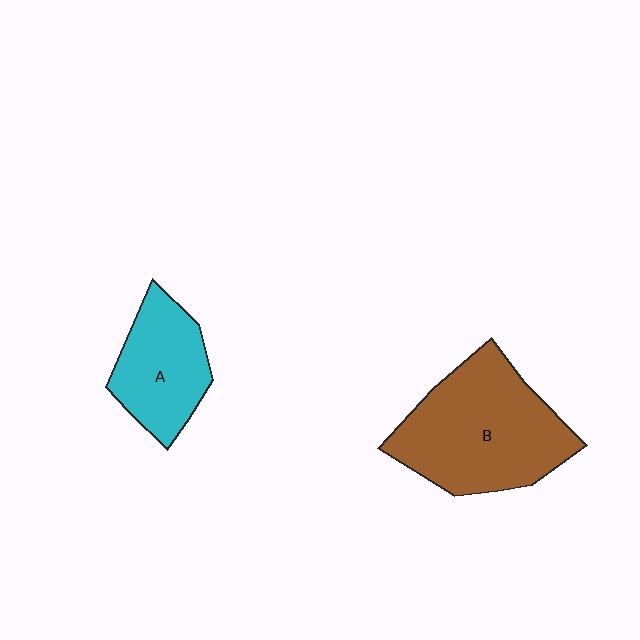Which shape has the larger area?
Shape B (brown).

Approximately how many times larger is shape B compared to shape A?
Approximately 1.7 times.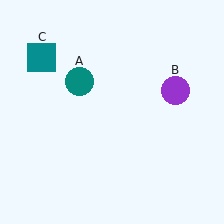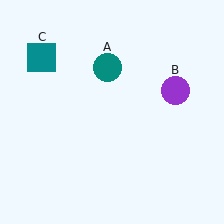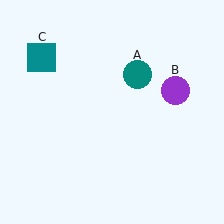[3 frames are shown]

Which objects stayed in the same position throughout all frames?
Purple circle (object B) and teal square (object C) remained stationary.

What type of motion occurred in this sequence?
The teal circle (object A) rotated clockwise around the center of the scene.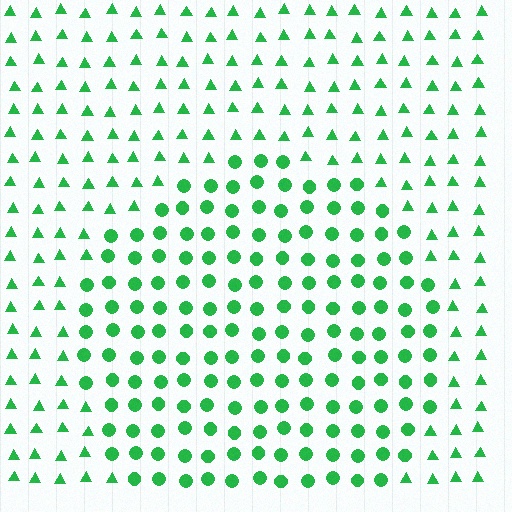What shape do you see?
I see a circle.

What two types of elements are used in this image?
The image uses circles inside the circle region and triangles outside it.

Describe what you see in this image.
The image is filled with small green elements arranged in a uniform grid. A circle-shaped region contains circles, while the surrounding area contains triangles. The boundary is defined purely by the change in element shape.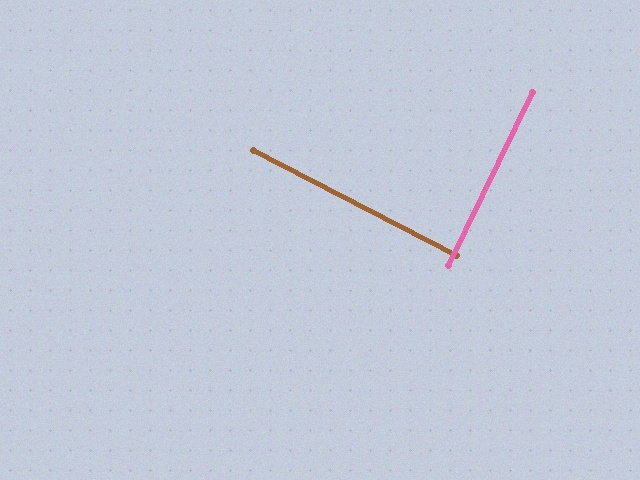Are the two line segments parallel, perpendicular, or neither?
Perpendicular — they meet at approximately 89°.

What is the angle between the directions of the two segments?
Approximately 89 degrees.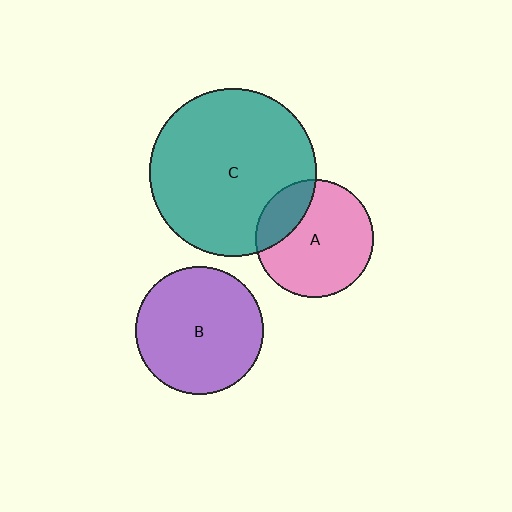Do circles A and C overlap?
Yes.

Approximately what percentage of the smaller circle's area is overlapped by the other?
Approximately 20%.